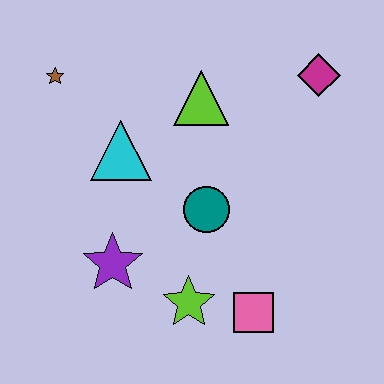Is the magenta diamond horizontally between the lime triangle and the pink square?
No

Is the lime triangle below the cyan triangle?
No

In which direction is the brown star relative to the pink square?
The brown star is above the pink square.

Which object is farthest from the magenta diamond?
The purple star is farthest from the magenta diamond.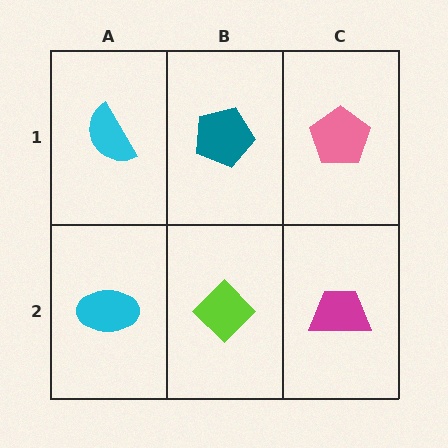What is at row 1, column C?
A pink pentagon.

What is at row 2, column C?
A magenta trapezoid.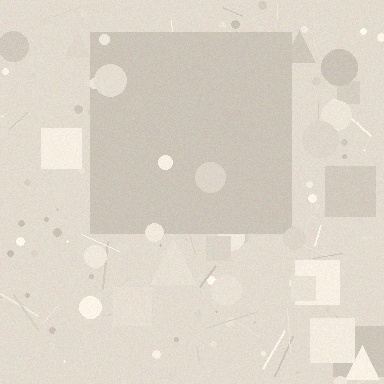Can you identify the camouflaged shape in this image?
The camouflaged shape is a square.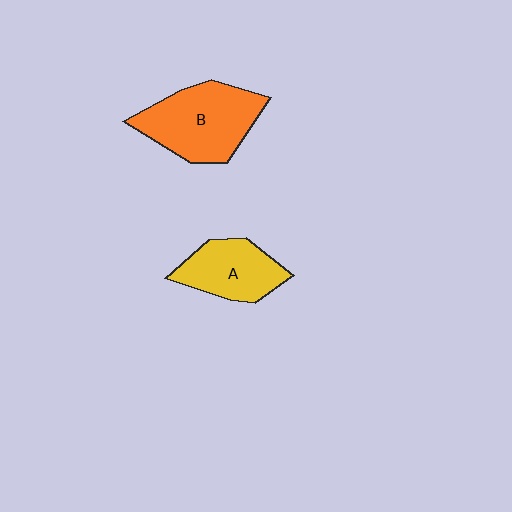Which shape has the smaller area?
Shape A (yellow).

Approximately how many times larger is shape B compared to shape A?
Approximately 1.4 times.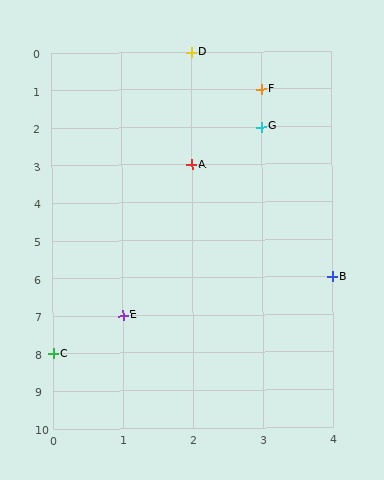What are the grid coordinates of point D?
Point D is at grid coordinates (2, 0).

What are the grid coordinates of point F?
Point F is at grid coordinates (3, 1).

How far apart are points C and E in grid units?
Points C and E are 1 column and 1 row apart (about 1.4 grid units diagonally).